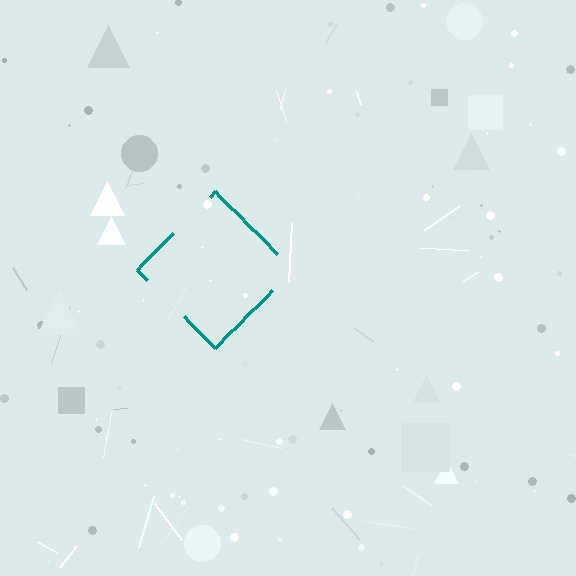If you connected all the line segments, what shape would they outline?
They would outline a diamond.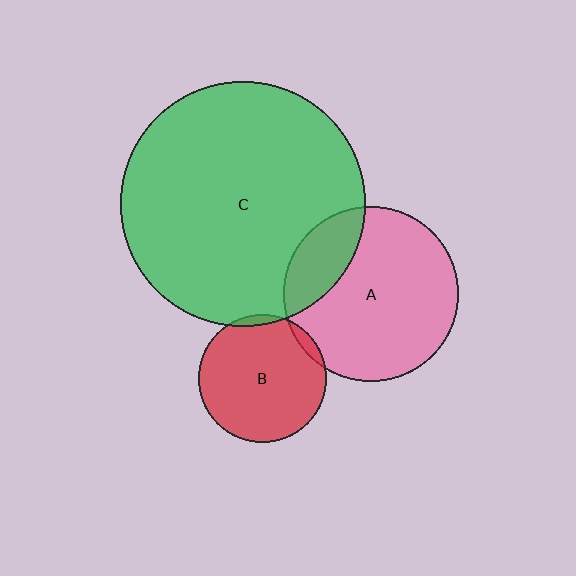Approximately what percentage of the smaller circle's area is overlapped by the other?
Approximately 20%.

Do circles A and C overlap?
Yes.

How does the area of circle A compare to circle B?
Approximately 1.9 times.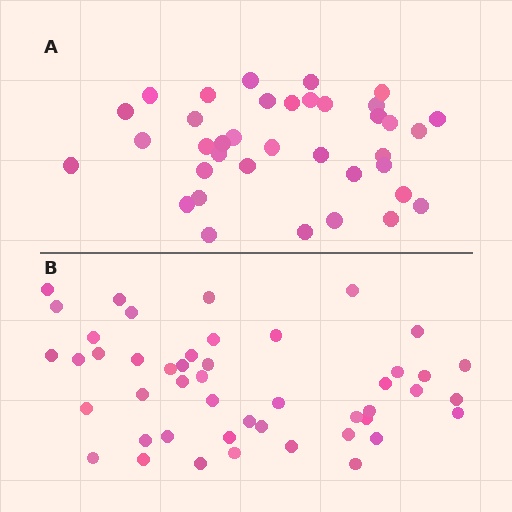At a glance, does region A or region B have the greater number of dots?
Region B (the bottom region) has more dots.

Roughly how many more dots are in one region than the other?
Region B has roughly 10 or so more dots than region A.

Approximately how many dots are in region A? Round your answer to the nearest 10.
About 40 dots. (The exact count is 37, which rounds to 40.)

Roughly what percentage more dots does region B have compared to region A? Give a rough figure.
About 25% more.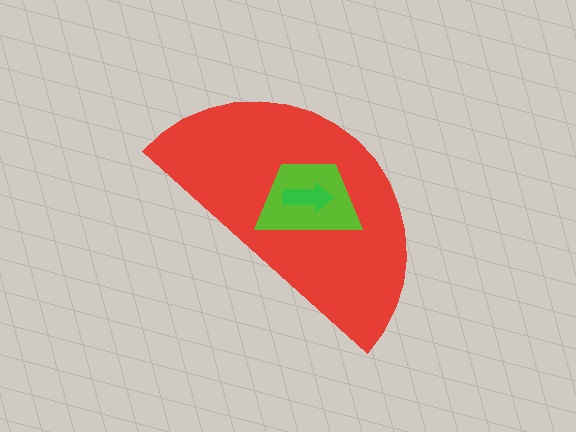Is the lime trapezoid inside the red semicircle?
Yes.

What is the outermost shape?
The red semicircle.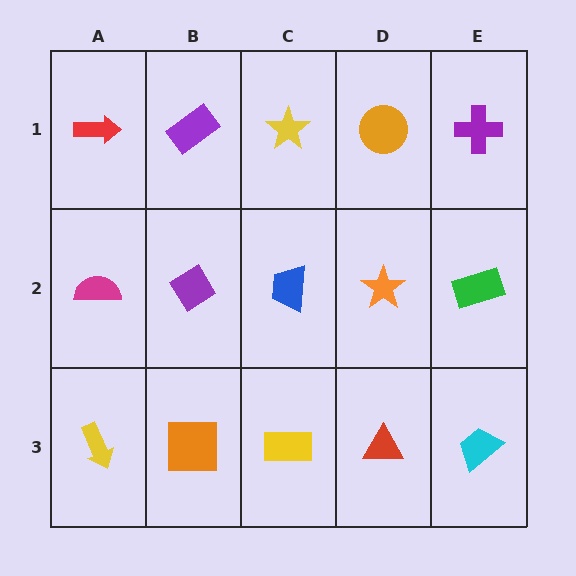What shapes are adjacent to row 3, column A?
A magenta semicircle (row 2, column A), an orange square (row 3, column B).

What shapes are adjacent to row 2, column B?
A purple rectangle (row 1, column B), an orange square (row 3, column B), a magenta semicircle (row 2, column A), a blue trapezoid (row 2, column C).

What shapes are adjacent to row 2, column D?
An orange circle (row 1, column D), a red triangle (row 3, column D), a blue trapezoid (row 2, column C), a green rectangle (row 2, column E).